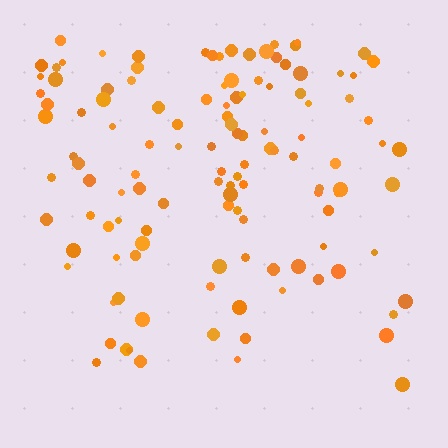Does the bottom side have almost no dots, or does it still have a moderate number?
Still a moderate number, just noticeably fewer than the top.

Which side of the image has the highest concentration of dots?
The top.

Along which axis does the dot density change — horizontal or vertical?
Vertical.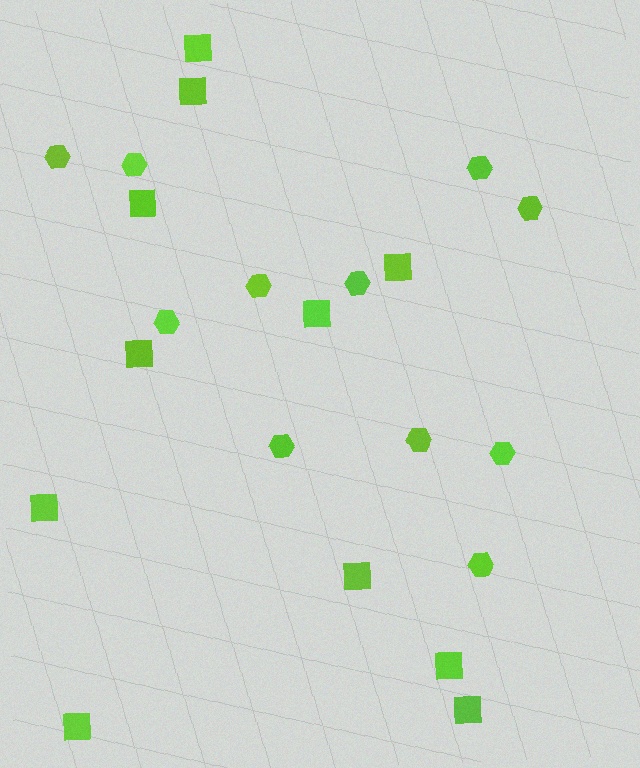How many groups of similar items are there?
There are 2 groups: one group of hexagons (11) and one group of squares (11).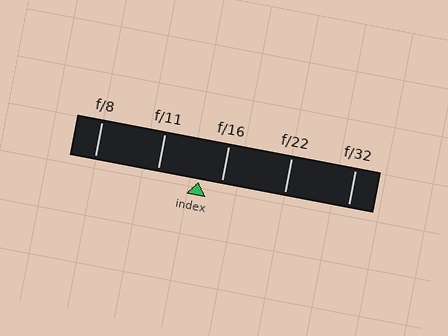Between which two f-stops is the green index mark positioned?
The index mark is between f/11 and f/16.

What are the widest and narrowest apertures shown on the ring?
The widest aperture shown is f/8 and the narrowest is f/32.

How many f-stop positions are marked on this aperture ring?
There are 5 f-stop positions marked.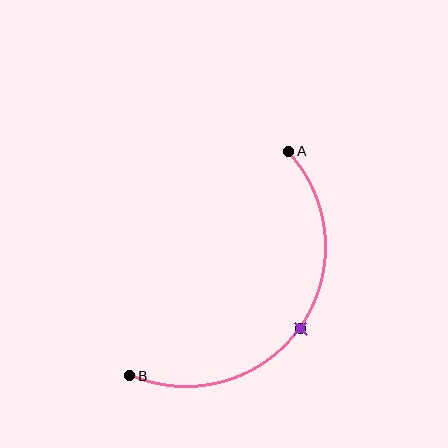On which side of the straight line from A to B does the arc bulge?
The arc bulges below and to the right of the straight line connecting A and B.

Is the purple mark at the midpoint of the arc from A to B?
Yes. The purple mark lies on the arc at equal arc-length from both A and B — it is the arc midpoint.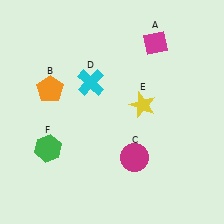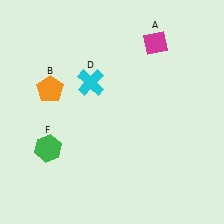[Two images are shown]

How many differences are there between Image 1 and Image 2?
There are 2 differences between the two images.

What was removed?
The yellow star (E), the magenta circle (C) were removed in Image 2.